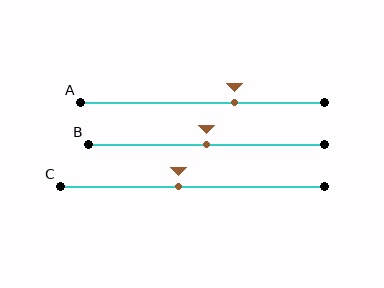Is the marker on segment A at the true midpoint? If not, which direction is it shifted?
No, the marker on segment A is shifted to the right by about 13% of the segment length.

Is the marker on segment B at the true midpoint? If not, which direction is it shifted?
Yes, the marker on segment B is at the true midpoint.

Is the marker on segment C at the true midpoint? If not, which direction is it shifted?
No, the marker on segment C is shifted to the left by about 5% of the segment length.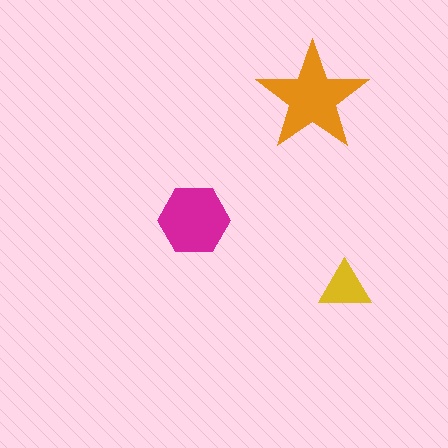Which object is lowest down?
The yellow triangle is bottommost.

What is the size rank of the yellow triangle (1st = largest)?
3rd.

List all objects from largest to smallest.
The orange star, the magenta hexagon, the yellow triangle.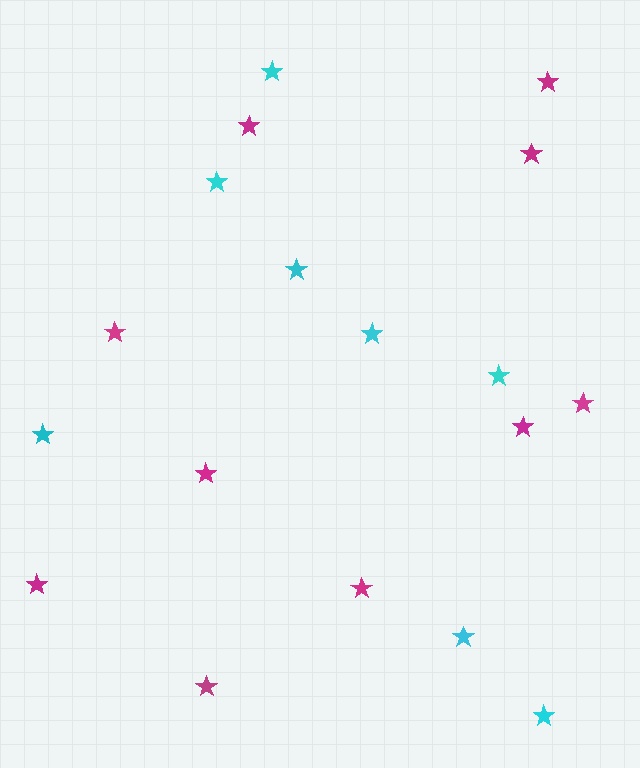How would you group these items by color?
There are 2 groups: one group of magenta stars (10) and one group of cyan stars (8).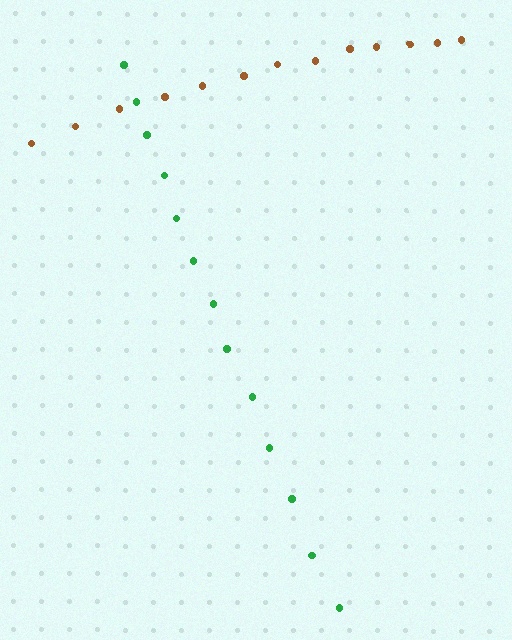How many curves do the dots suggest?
There are 2 distinct paths.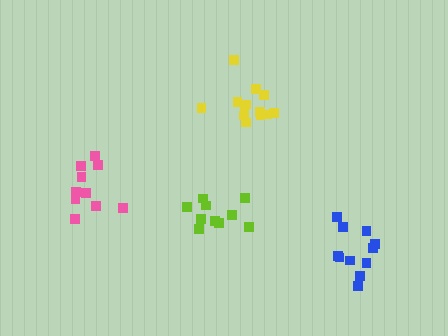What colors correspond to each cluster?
The clusters are colored: yellow, pink, blue, lime.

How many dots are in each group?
Group 1: 13 dots, Group 2: 10 dots, Group 3: 11 dots, Group 4: 10 dots (44 total).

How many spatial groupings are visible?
There are 4 spatial groupings.